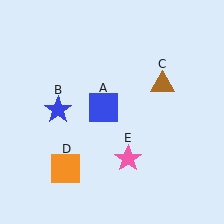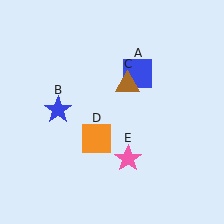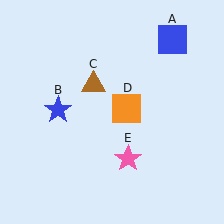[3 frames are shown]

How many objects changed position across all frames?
3 objects changed position: blue square (object A), brown triangle (object C), orange square (object D).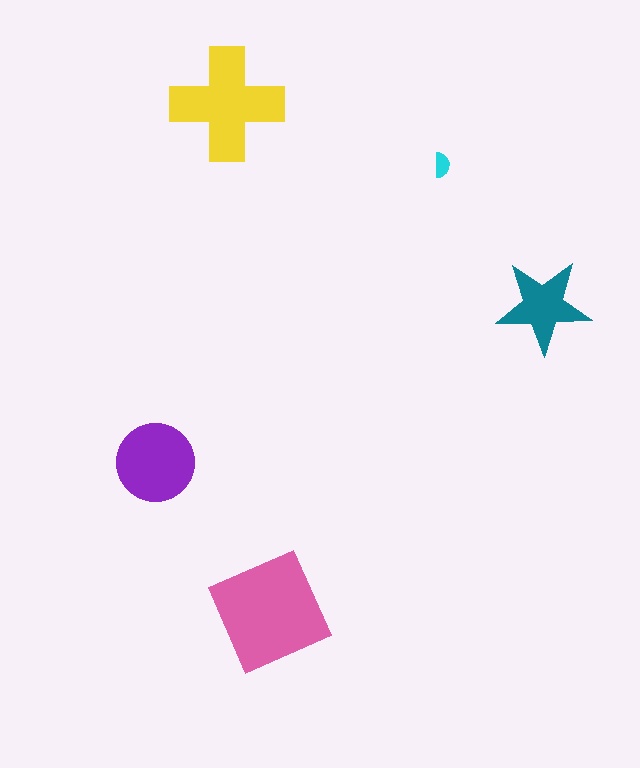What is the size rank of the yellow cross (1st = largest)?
2nd.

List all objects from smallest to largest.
The cyan semicircle, the teal star, the purple circle, the yellow cross, the pink square.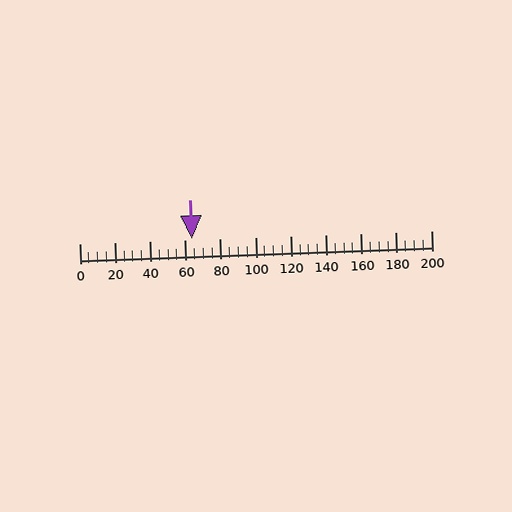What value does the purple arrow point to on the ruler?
The purple arrow points to approximately 64.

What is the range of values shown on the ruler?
The ruler shows values from 0 to 200.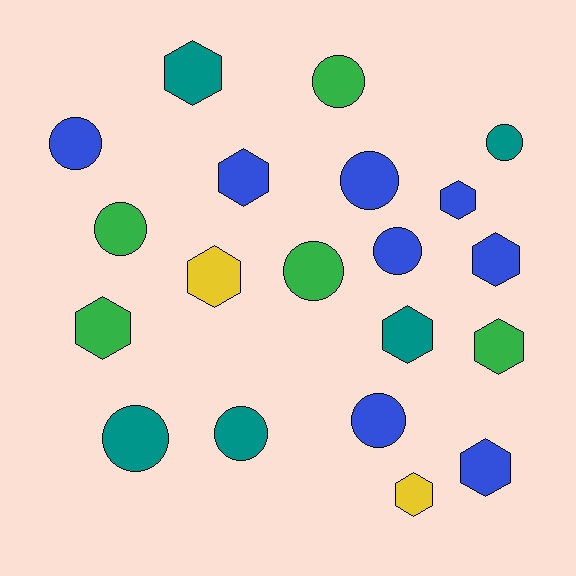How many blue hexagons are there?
There are 4 blue hexagons.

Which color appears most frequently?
Blue, with 8 objects.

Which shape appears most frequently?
Circle, with 10 objects.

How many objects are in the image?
There are 20 objects.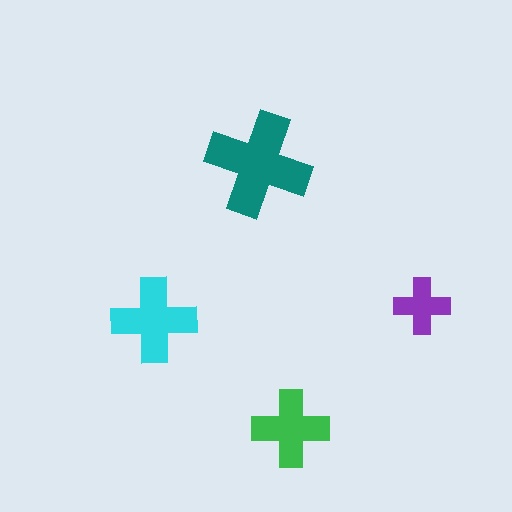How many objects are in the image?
There are 4 objects in the image.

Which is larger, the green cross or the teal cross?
The teal one.